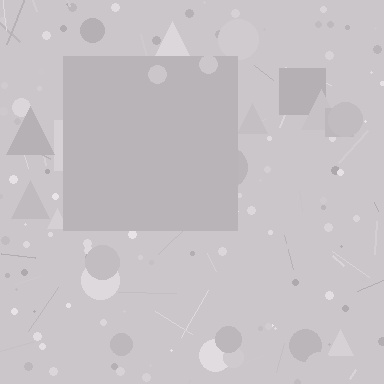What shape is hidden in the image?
A square is hidden in the image.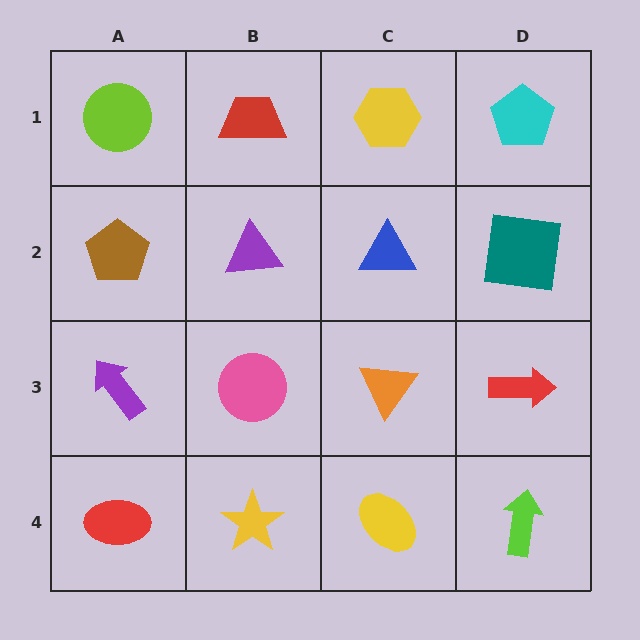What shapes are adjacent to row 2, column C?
A yellow hexagon (row 1, column C), an orange triangle (row 3, column C), a purple triangle (row 2, column B), a teal square (row 2, column D).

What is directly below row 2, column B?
A pink circle.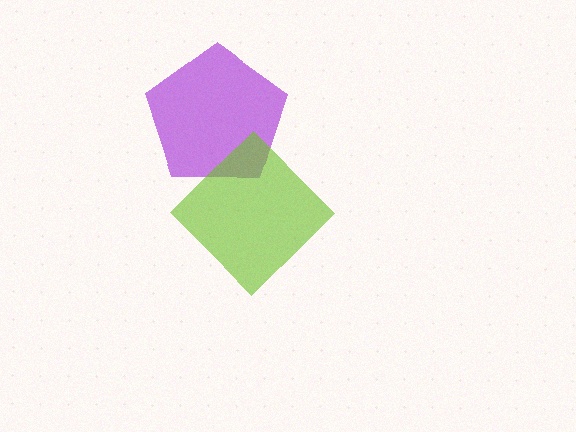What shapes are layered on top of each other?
The layered shapes are: a purple pentagon, a lime diamond.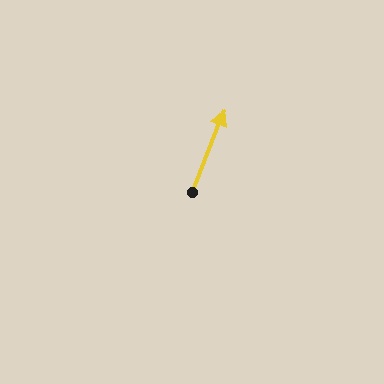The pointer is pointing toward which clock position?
Roughly 1 o'clock.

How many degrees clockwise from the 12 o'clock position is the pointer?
Approximately 22 degrees.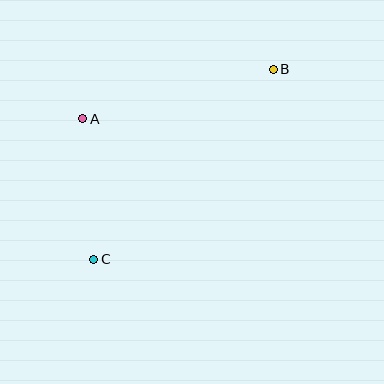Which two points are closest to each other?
Points A and C are closest to each other.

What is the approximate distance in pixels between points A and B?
The distance between A and B is approximately 197 pixels.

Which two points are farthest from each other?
Points B and C are farthest from each other.